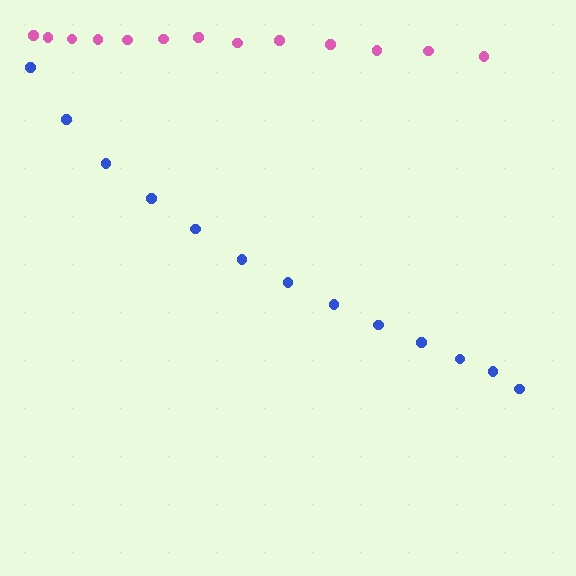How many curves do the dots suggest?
There are 2 distinct paths.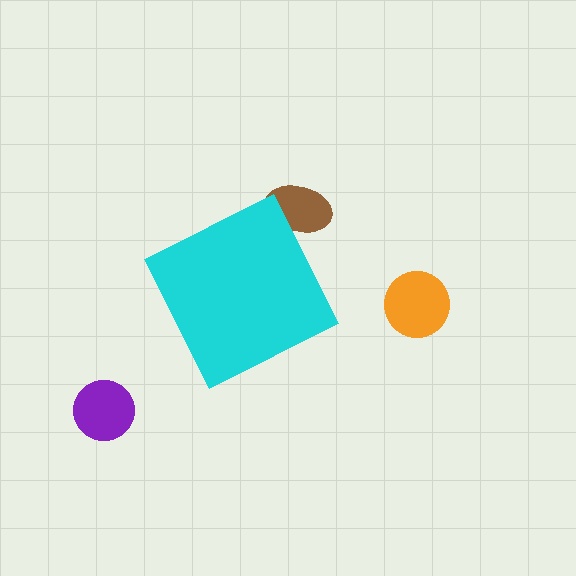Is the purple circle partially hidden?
No, the purple circle is fully visible.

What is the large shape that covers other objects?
A cyan diamond.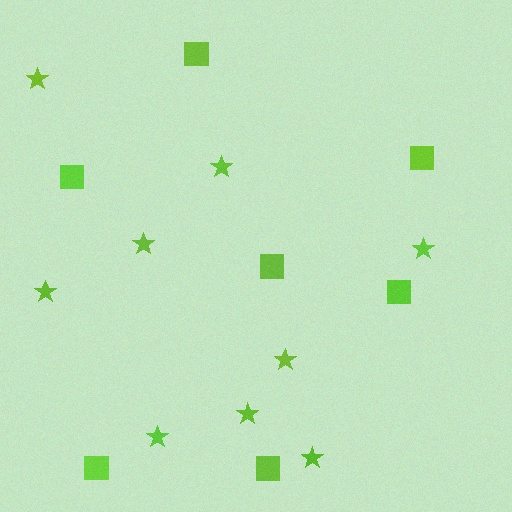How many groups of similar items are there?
There are 2 groups: one group of squares (7) and one group of stars (9).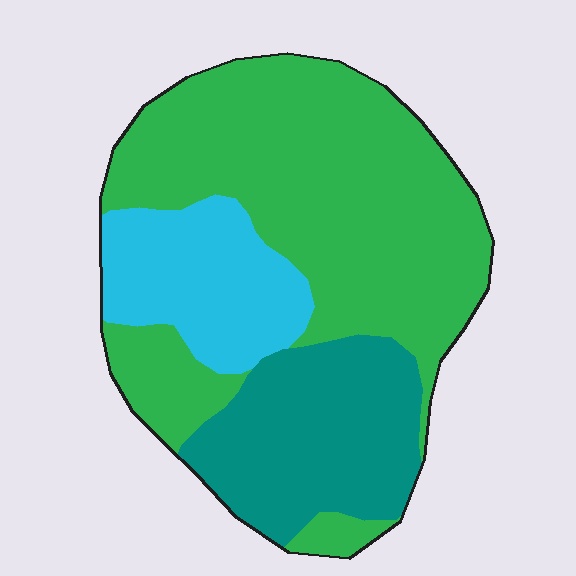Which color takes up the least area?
Cyan, at roughly 20%.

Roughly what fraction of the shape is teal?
Teal takes up about one quarter (1/4) of the shape.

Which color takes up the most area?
Green, at roughly 60%.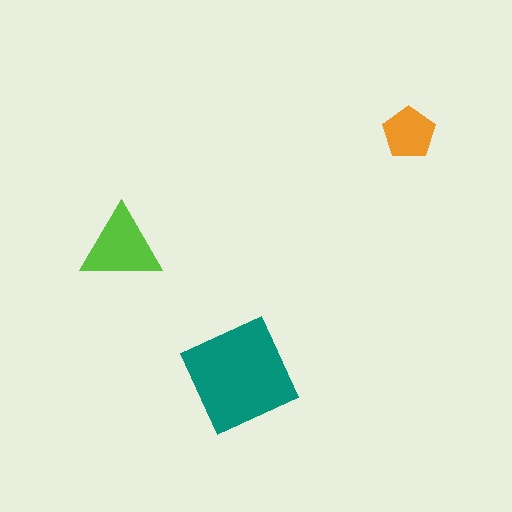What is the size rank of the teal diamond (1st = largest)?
1st.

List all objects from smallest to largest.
The orange pentagon, the lime triangle, the teal diamond.